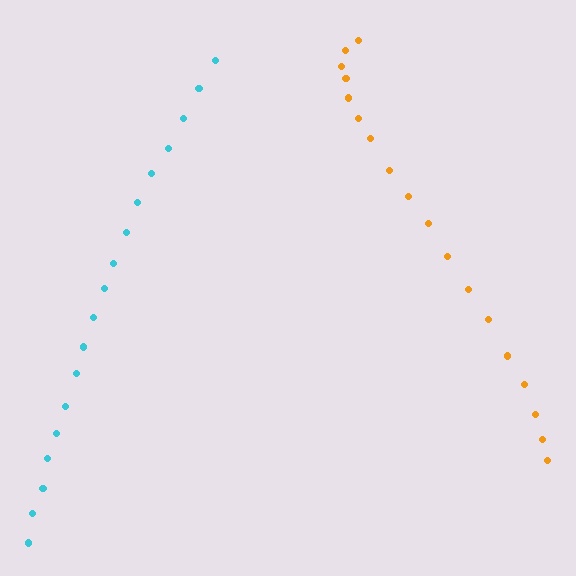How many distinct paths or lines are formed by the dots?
There are 2 distinct paths.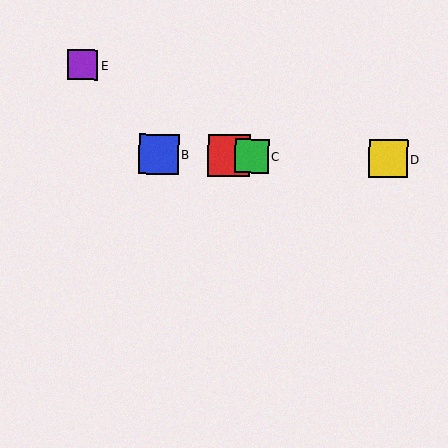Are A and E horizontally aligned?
No, A is at y≈156 and E is at y≈65.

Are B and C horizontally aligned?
Yes, both are at y≈154.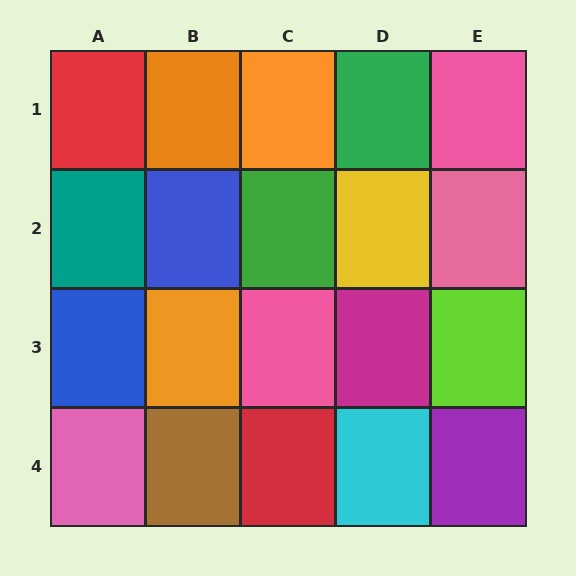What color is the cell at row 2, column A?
Teal.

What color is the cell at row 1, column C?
Orange.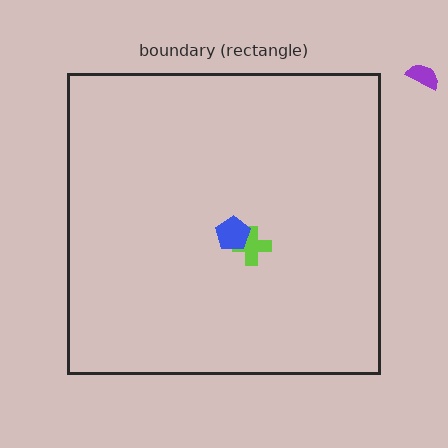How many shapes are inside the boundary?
2 inside, 1 outside.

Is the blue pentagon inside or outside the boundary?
Inside.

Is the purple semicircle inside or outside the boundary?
Outside.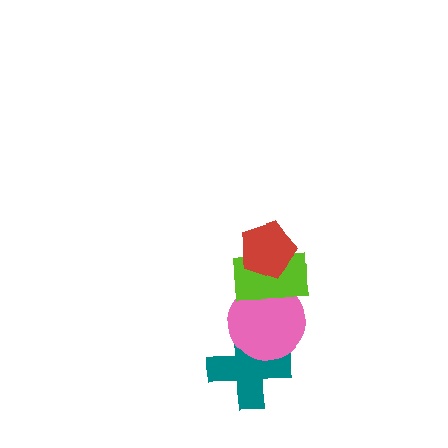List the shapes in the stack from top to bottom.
From top to bottom: the red pentagon, the lime rectangle, the pink circle, the teal cross.